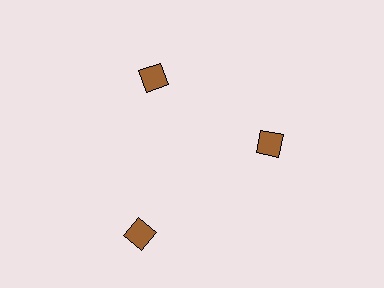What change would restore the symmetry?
The symmetry would be restored by moving it inward, back onto the ring so that all 3 diamonds sit at equal angles and equal distance from the center.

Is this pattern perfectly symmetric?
No. The 3 brown diamonds are arranged in a ring, but one element near the 7 o'clock position is pushed outward from the center, breaking the 3-fold rotational symmetry.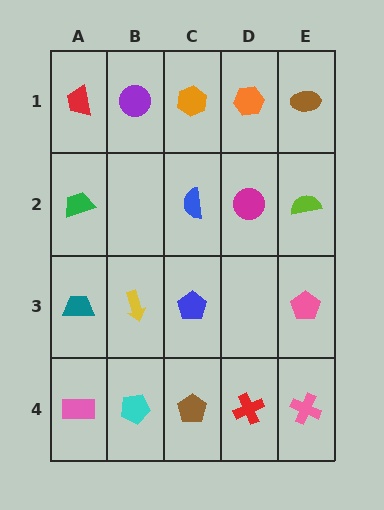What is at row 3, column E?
A pink pentagon.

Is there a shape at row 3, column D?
No, that cell is empty.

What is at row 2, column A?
A green trapezoid.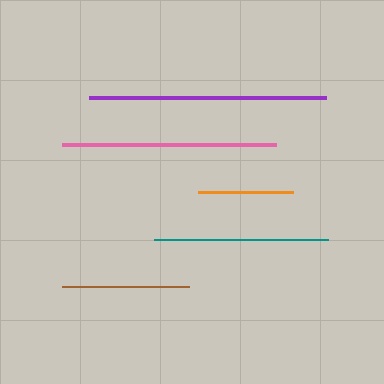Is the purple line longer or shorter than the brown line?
The purple line is longer than the brown line.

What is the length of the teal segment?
The teal segment is approximately 174 pixels long.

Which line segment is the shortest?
The orange line is the shortest at approximately 95 pixels.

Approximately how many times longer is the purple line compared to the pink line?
The purple line is approximately 1.1 times the length of the pink line.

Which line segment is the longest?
The purple line is the longest at approximately 238 pixels.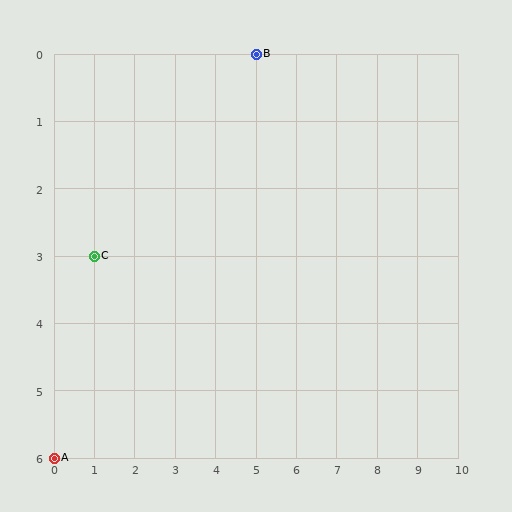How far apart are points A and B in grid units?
Points A and B are 5 columns and 6 rows apart (about 7.8 grid units diagonally).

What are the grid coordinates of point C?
Point C is at grid coordinates (1, 3).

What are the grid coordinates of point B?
Point B is at grid coordinates (5, 0).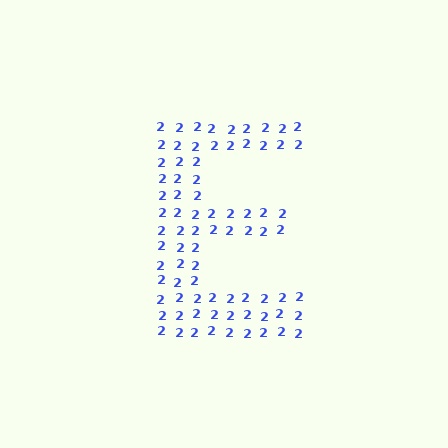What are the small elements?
The small elements are digit 2's.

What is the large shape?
The large shape is the letter E.